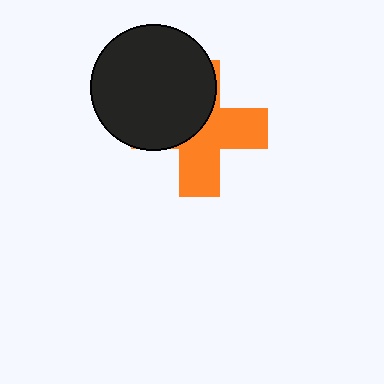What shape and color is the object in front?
The object in front is a black circle.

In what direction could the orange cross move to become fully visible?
The orange cross could move toward the lower-right. That would shift it out from behind the black circle entirely.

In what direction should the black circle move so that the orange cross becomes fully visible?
The black circle should move toward the upper-left. That is the shortest direction to clear the overlap and leave the orange cross fully visible.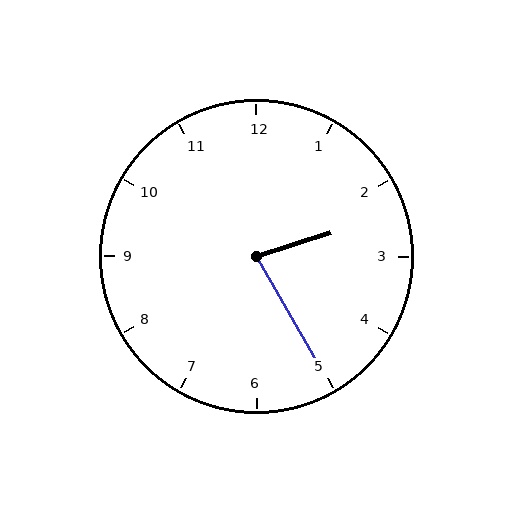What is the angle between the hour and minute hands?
Approximately 78 degrees.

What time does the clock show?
2:25.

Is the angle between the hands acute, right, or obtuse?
It is acute.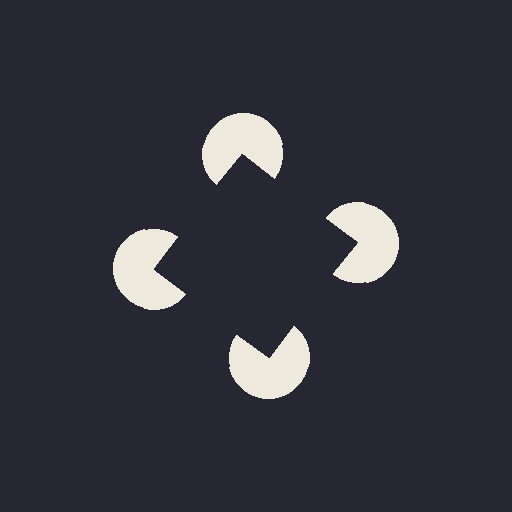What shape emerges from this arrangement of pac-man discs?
An illusory square — its edges are inferred from the aligned wedge cuts in the pac-man discs, not physically drawn.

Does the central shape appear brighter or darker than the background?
It typically appears slightly darker than the background, even though no actual brightness change is drawn.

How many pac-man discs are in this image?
There are 4 — one at each vertex of the illusory square.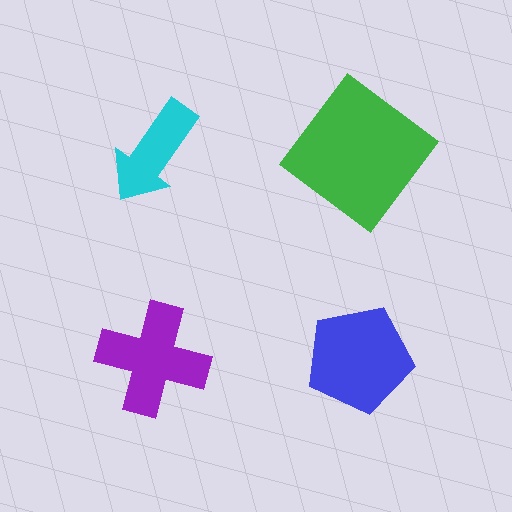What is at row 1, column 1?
A cyan arrow.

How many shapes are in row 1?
2 shapes.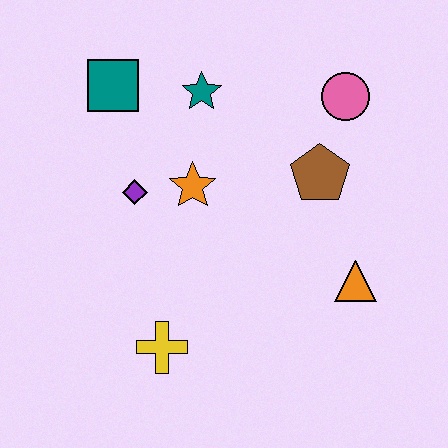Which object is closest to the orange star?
The purple diamond is closest to the orange star.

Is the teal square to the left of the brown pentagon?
Yes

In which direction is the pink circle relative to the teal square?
The pink circle is to the right of the teal square.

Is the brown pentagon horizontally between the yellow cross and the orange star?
No